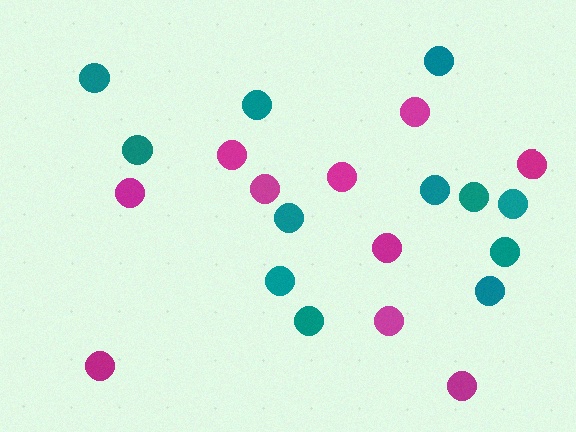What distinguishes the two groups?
There are 2 groups: one group of teal circles (12) and one group of magenta circles (10).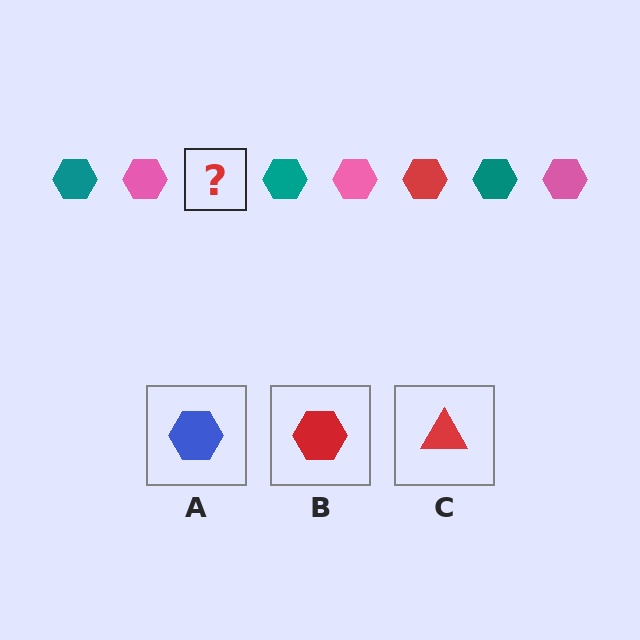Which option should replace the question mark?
Option B.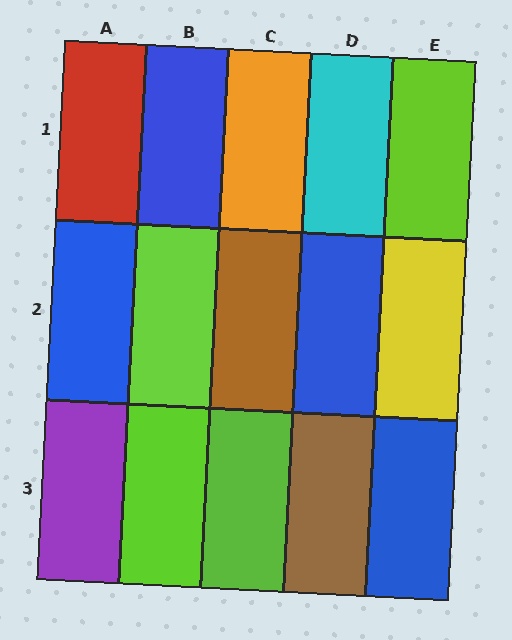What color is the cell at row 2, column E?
Yellow.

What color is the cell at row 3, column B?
Lime.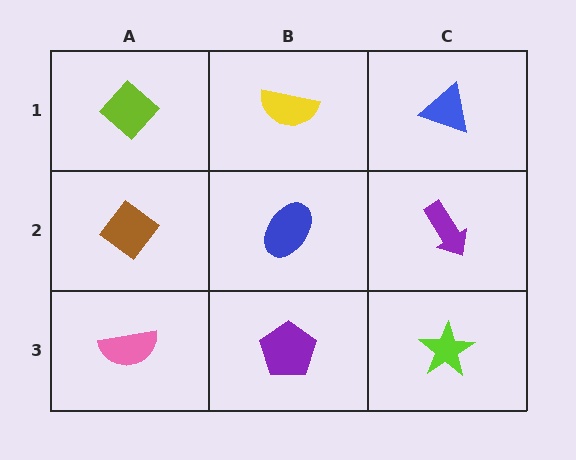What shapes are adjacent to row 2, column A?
A lime diamond (row 1, column A), a pink semicircle (row 3, column A), a blue ellipse (row 2, column B).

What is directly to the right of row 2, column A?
A blue ellipse.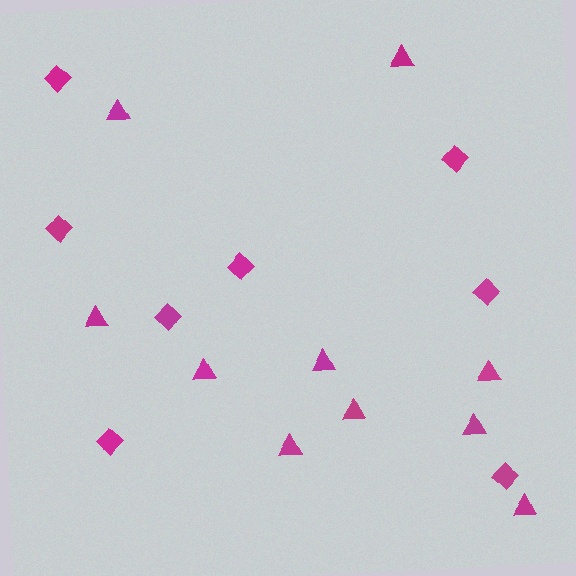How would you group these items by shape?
There are 2 groups: one group of triangles (10) and one group of diamonds (8).